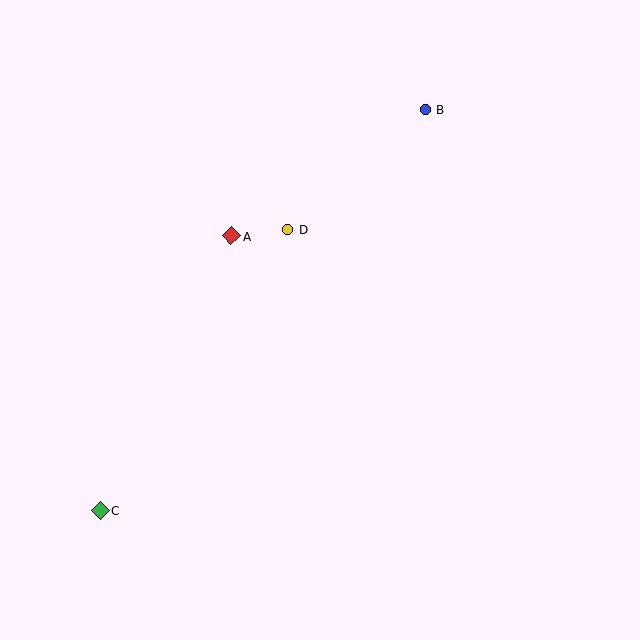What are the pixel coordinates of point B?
Point B is at (425, 110).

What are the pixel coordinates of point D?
Point D is at (287, 230).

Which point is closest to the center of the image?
Point D at (287, 230) is closest to the center.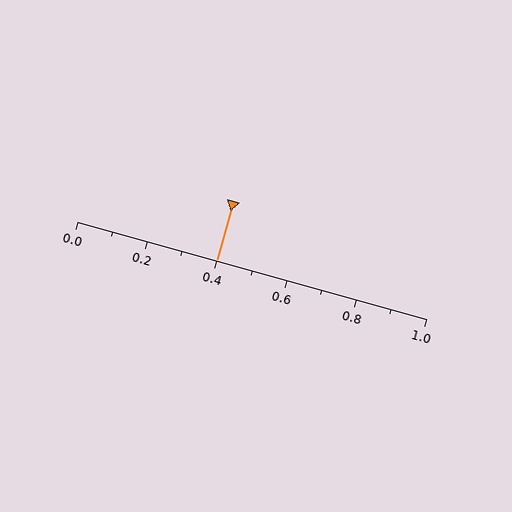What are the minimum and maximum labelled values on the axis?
The axis runs from 0.0 to 1.0.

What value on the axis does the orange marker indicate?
The marker indicates approximately 0.4.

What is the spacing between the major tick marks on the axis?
The major ticks are spaced 0.2 apart.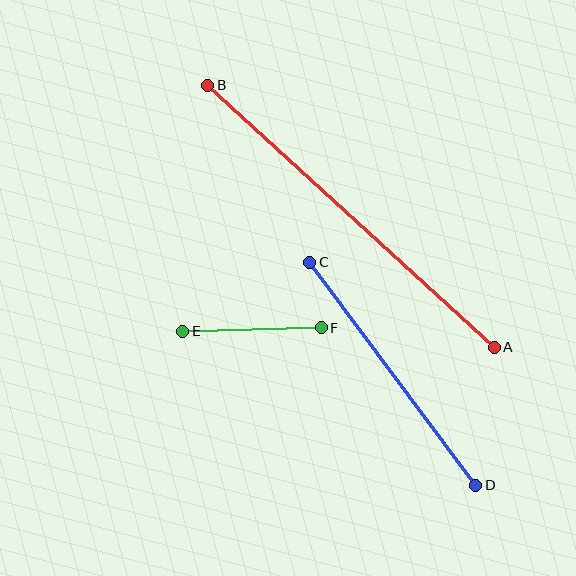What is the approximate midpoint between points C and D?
The midpoint is at approximately (393, 374) pixels.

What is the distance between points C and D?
The distance is approximately 278 pixels.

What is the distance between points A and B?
The distance is approximately 388 pixels.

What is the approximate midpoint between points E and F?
The midpoint is at approximately (252, 330) pixels.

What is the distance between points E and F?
The distance is approximately 138 pixels.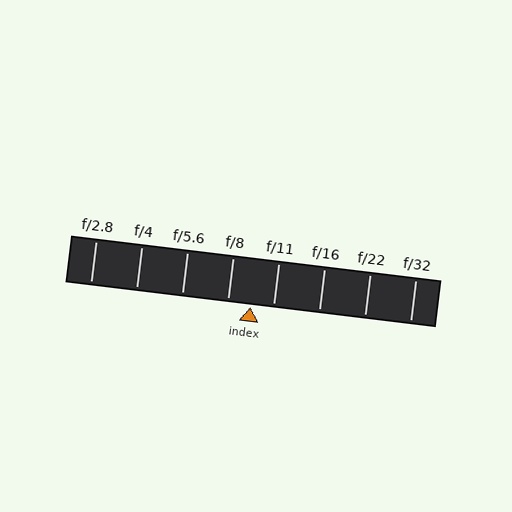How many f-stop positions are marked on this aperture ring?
There are 8 f-stop positions marked.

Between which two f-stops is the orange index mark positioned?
The index mark is between f/8 and f/11.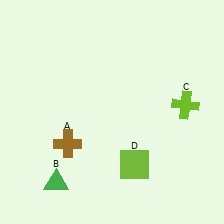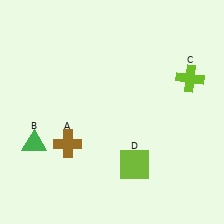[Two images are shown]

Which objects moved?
The objects that moved are: the green triangle (B), the lime cross (C).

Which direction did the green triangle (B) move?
The green triangle (B) moved up.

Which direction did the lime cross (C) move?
The lime cross (C) moved up.